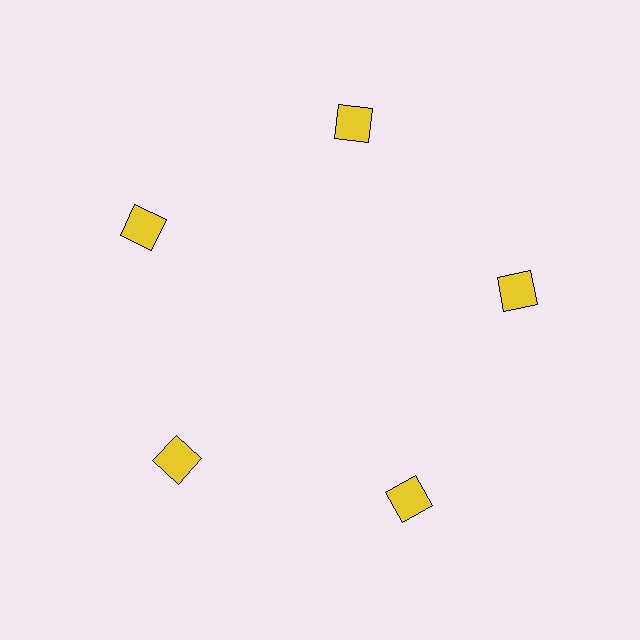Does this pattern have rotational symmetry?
Yes, this pattern has 5-fold rotational symmetry. It looks the same after rotating 72 degrees around the center.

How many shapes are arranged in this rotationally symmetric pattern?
There are 5 shapes, arranged in 5 groups of 1.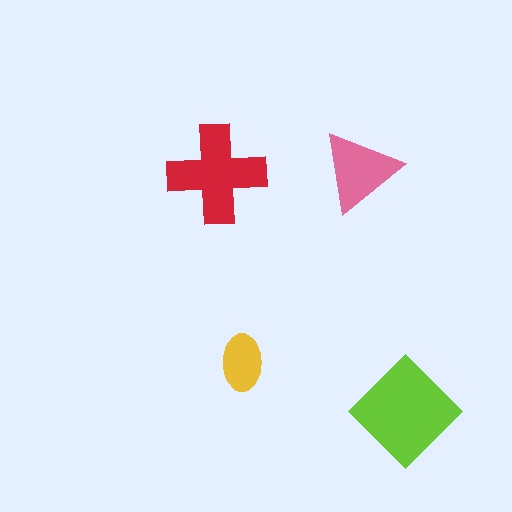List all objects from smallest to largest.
The yellow ellipse, the pink triangle, the red cross, the lime diamond.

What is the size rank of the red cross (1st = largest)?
2nd.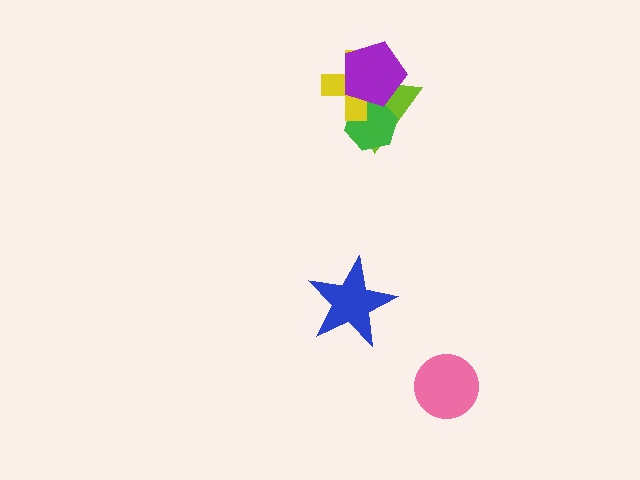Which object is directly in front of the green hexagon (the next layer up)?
The yellow cross is directly in front of the green hexagon.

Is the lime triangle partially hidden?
Yes, it is partially covered by another shape.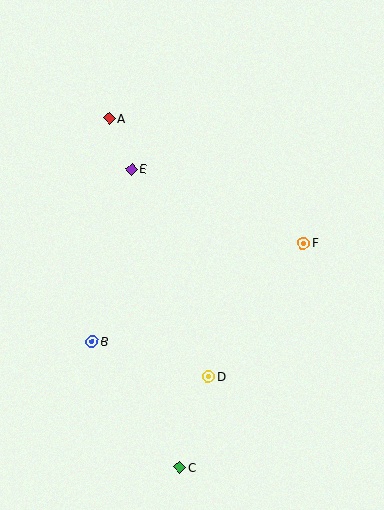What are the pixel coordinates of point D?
Point D is at (208, 377).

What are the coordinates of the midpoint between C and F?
The midpoint between C and F is at (242, 355).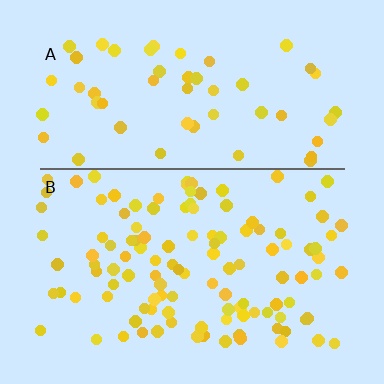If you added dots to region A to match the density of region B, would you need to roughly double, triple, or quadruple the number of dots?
Approximately double.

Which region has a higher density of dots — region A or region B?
B (the bottom).